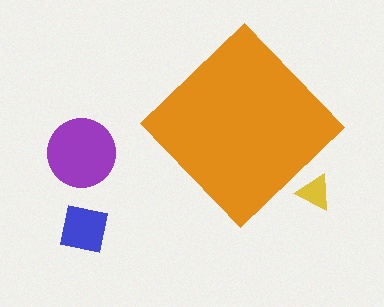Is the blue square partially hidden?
No, the blue square is fully visible.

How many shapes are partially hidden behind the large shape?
1 shape is partially hidden.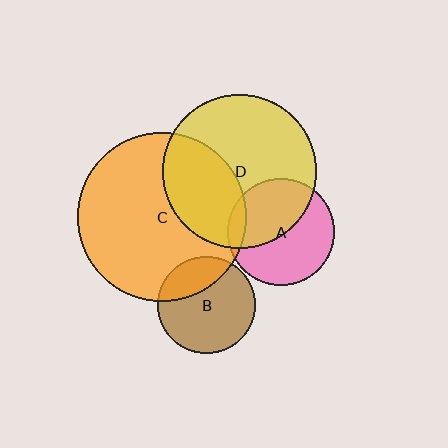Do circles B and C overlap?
Yes.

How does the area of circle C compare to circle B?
Approximately 3.0 times.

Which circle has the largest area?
Circle C (orange).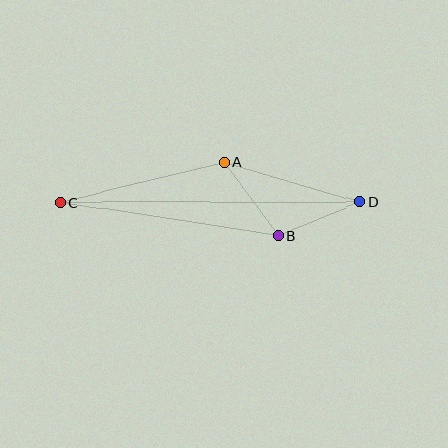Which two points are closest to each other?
Points B and D are closest to each other.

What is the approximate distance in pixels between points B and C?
The distance between B and C is approximately 221 pixels.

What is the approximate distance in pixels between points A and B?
The distance between A and B is approximately 91 pixels.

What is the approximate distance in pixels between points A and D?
The distance between A and D is approximately 142 pixels.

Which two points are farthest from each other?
Points C and D are farthest from each other.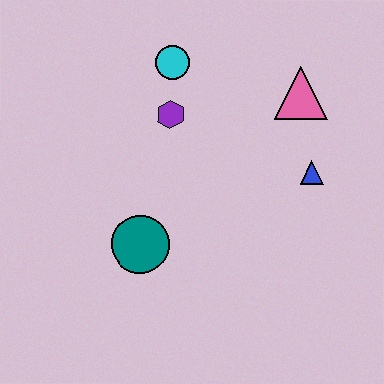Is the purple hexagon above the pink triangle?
No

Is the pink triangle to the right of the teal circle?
Yes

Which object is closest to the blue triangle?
The pink triangle is closest to the blue triangle.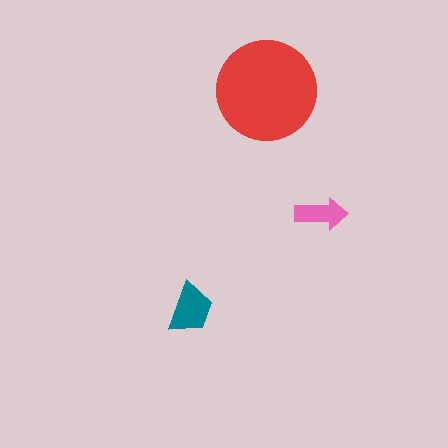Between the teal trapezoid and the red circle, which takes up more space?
The red circle.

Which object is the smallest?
The pink arrow.